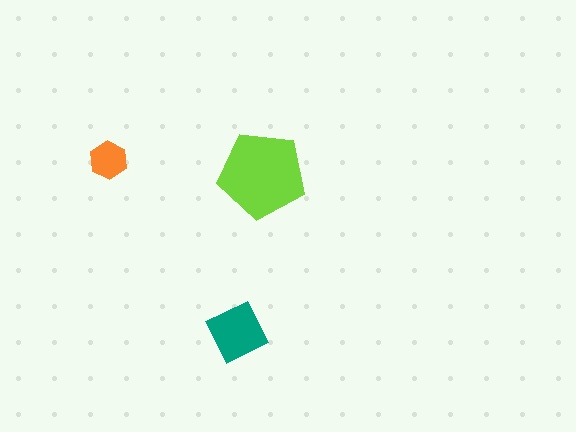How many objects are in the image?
There are 3 objects in the image.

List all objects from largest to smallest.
The lime pentagon, the teal square, the orange hexagon.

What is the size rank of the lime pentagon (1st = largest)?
1st.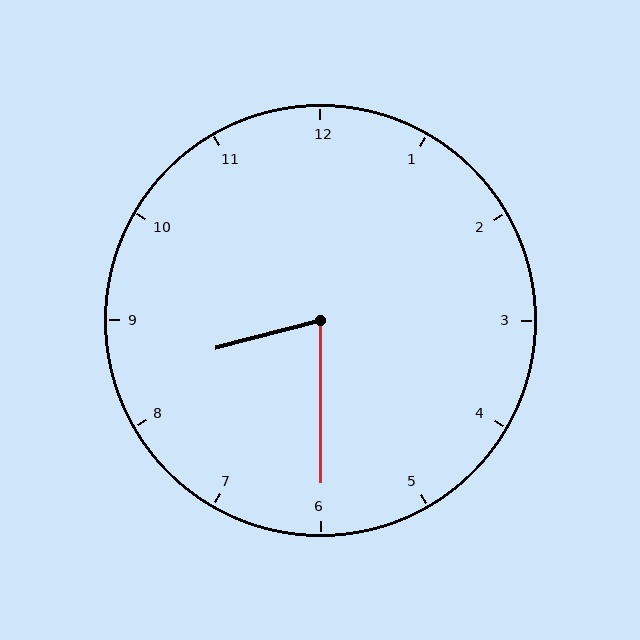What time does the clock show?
8:30.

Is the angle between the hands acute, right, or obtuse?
It is acute.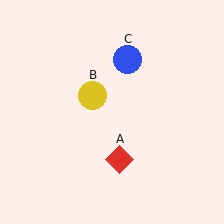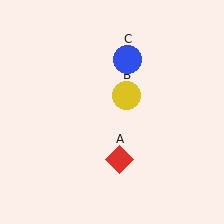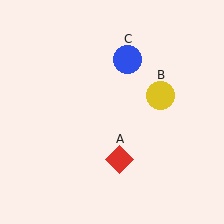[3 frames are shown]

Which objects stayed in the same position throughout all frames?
Red diamond (object A) and blue circle (object C) remained stationary.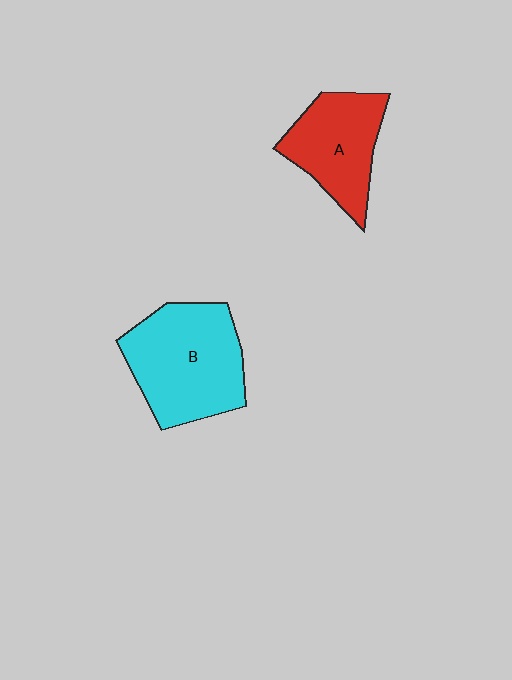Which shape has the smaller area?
Shape A (red).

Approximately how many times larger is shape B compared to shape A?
Approximately 1.4 times.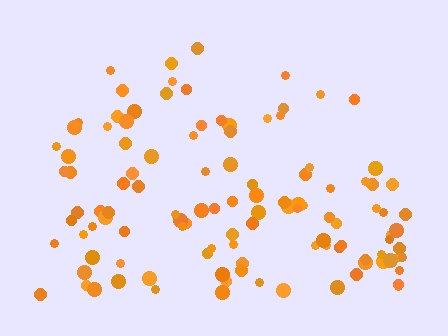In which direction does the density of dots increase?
From top to bottom, with the bottom side densest.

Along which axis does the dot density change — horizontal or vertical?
Vertical.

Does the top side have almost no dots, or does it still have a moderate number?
Still a moderate number, just noticeably fewer than the bottom.